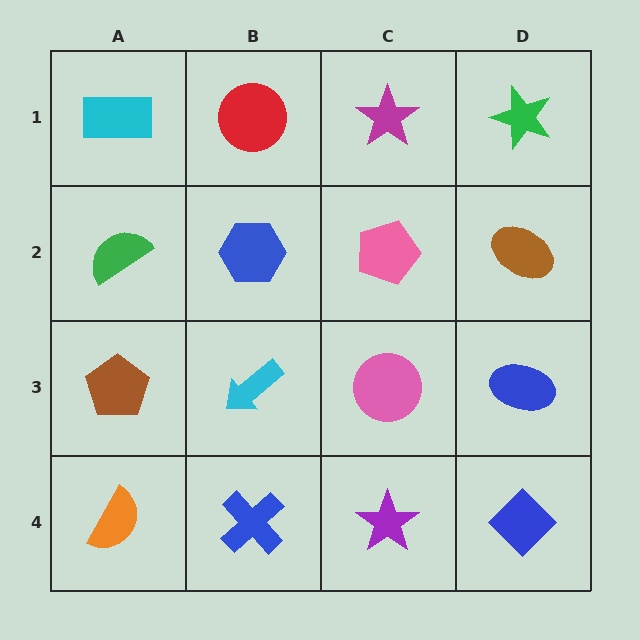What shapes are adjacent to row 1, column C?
A pink pentagon (row 2, column C), a red circle (row 1, column B), a green star (row 1, column D).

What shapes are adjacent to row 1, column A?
A green semicircle (row 2, column A), a red circle (row 1, column B).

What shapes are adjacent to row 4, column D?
A blue ellipse (row 3, column D), a purple star (row 4, column C).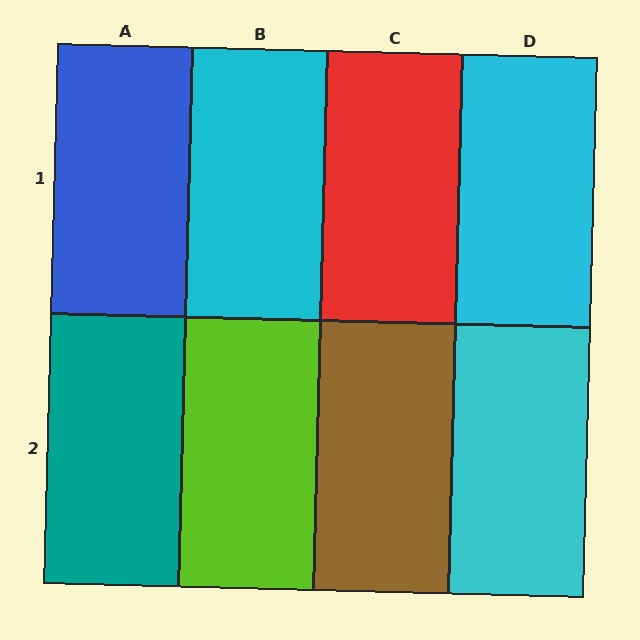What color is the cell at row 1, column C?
Red.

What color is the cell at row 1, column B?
Cyan.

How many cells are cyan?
3 cells are cyan.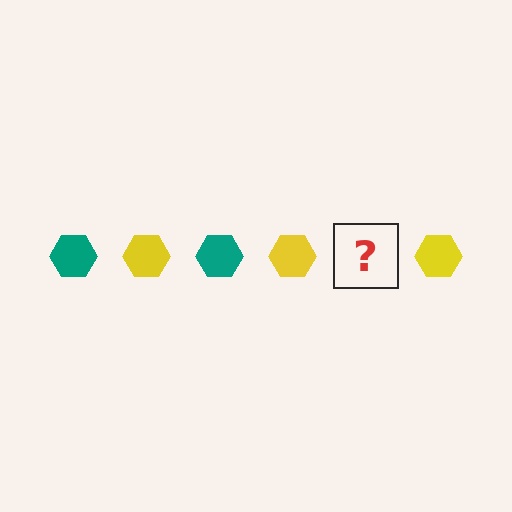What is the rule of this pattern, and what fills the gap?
The rule is that the pattern cycles through teal, yellow hexagons. The gap should be filled with a teal hexagon.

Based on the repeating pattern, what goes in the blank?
The blank should be a teal hexagon.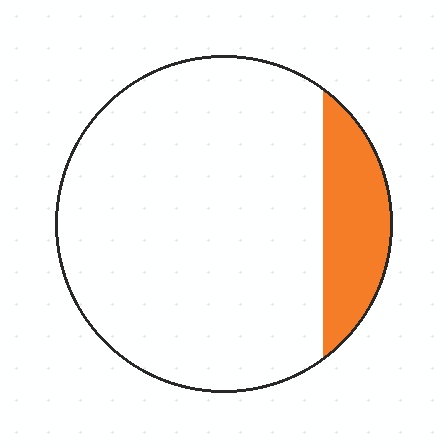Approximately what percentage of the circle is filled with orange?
Approximately 15%.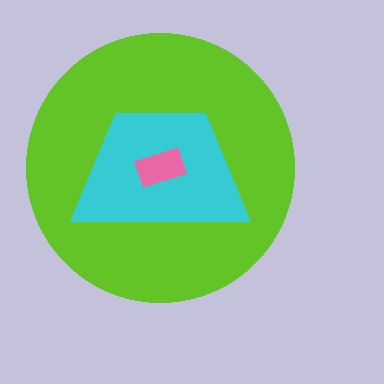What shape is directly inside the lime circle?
The cyan trapezoid.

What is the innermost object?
The pink rectangle.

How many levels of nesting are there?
3.